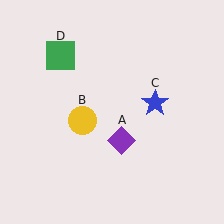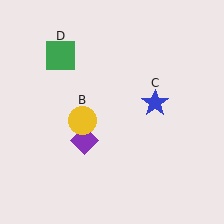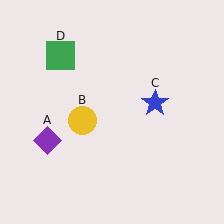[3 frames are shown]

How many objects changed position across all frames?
1 object changed position: purple diamond (object A).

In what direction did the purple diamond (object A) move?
The purple diamond (object A) moved left.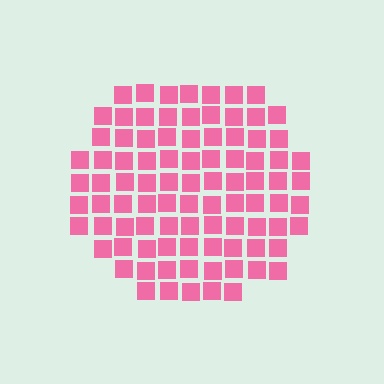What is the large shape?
The large shape is a circle.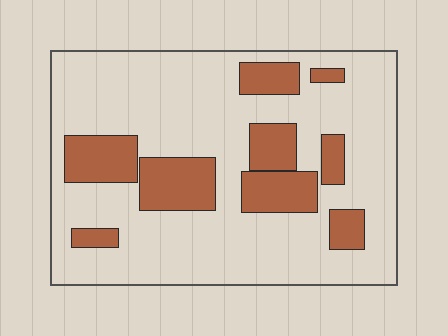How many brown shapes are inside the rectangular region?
9.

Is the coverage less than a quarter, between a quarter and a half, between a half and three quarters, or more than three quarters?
Less than a quarter.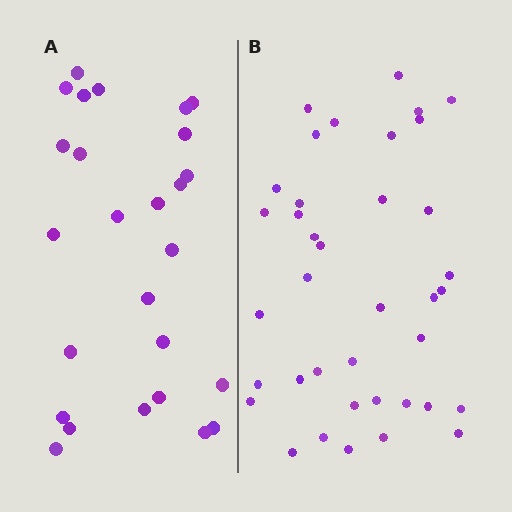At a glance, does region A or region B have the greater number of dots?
Region B (the right region) has more dots.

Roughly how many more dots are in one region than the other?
Region B has roughly 12 or so more dots than region A.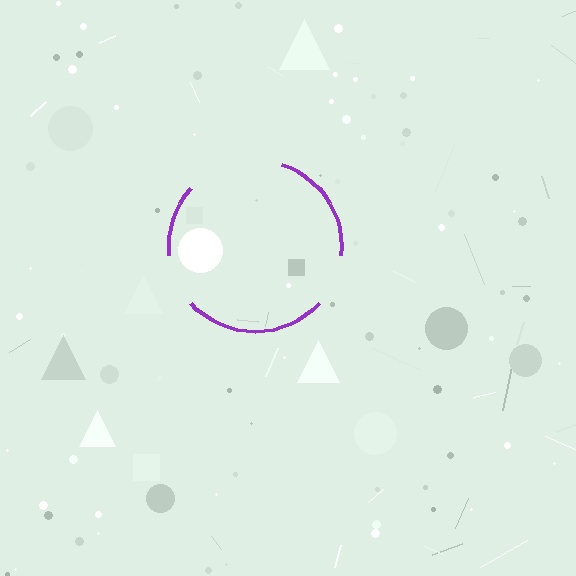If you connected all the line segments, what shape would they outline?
They would outline a circle.